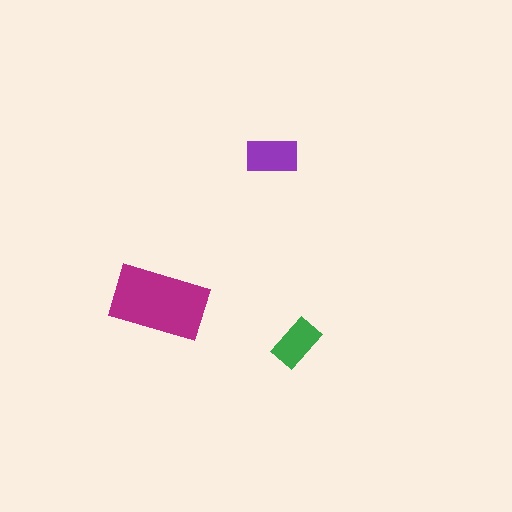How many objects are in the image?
There are 3 objects in the image.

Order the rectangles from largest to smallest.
the magenta one, the purple one, the green one.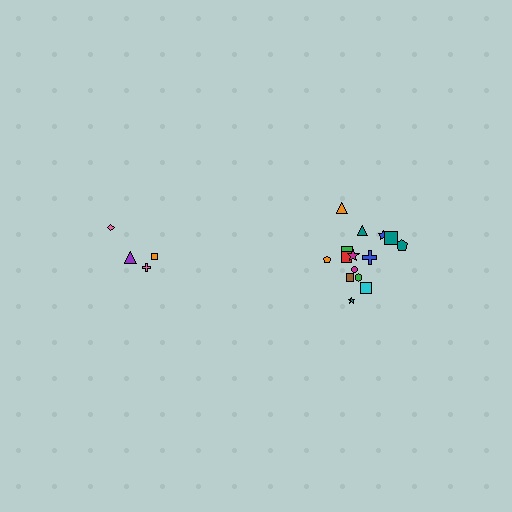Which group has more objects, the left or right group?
The right group.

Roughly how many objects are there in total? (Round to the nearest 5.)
Roughly 20 objects in total.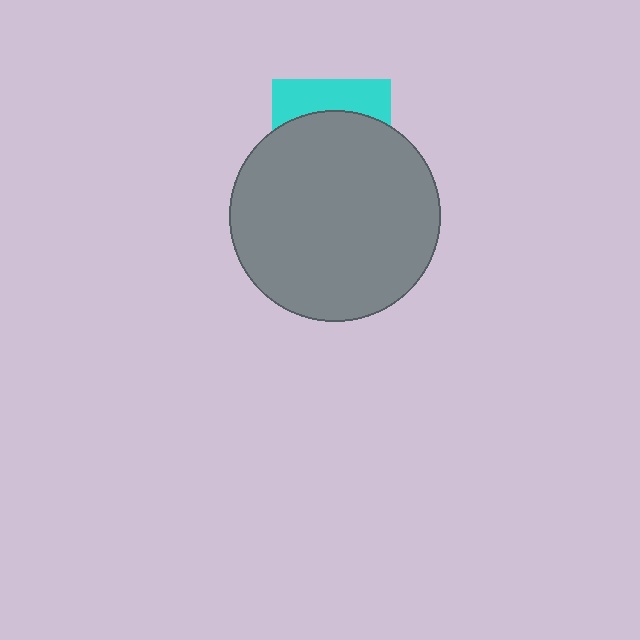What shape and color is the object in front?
The object in front is a gray circle.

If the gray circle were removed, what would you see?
You would see the complete cyan square.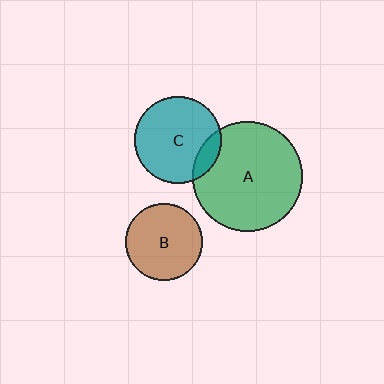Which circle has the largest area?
Circle A (green).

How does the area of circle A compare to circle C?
Approximately 1.6 times.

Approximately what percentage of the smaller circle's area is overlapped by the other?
Approximately 15%.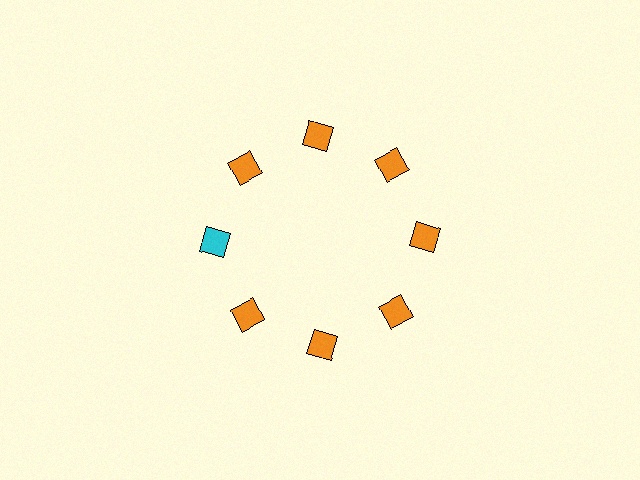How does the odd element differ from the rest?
It has a different color: cyan instead of orange.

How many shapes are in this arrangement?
There are 8 shapes arranged in a ring pattern.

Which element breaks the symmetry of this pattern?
The cyan diamond at roughly the 9 o'clock position breaks the symmetry. All other shapes are orange diamonds.